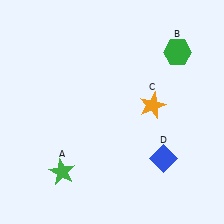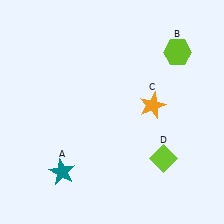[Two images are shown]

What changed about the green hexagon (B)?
In Image 1, B is green. In Image 2, it changed to lime.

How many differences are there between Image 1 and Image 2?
There are 3 differences between the two images.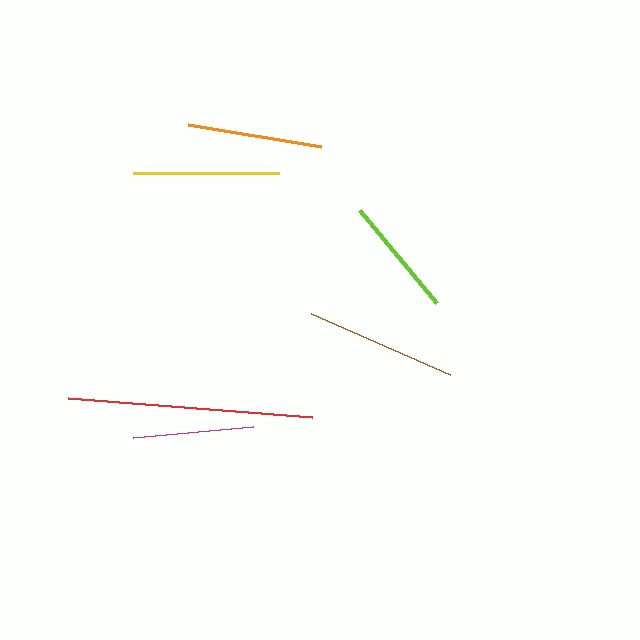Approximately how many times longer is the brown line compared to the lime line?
The brown line is approximately 1.3 times the length of the lime line.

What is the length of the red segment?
The red segment is approximately 245 pixels long.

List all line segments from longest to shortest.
From longest to shortest: red, brown, yellow, orange, magenta, lime.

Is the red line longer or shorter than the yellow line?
The red line is longer than the yellow line.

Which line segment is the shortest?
The lime line is the shortest at approximately 120 pixels.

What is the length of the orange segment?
The orange segment is approximately 135 pixels long.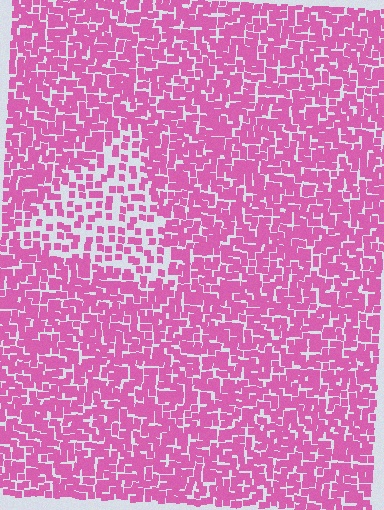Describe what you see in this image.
The image contains small pink elements arranged at two different densities. A triangle-shaped region is visible where the elements are less densely packed than the surrounding area.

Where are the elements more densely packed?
The elements are more densely packed outside the triangle boundary.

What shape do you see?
I see a triangle.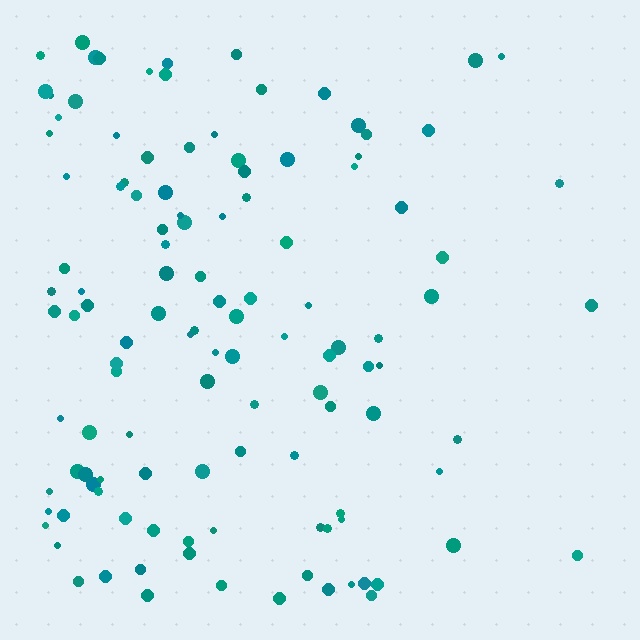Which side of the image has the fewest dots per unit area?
The right.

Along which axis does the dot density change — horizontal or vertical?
Horizontal.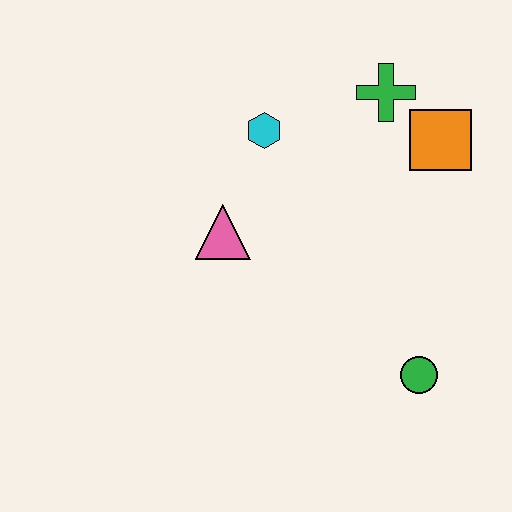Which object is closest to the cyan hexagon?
The pink triangle is closest to the cyan hexagon.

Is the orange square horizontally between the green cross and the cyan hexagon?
No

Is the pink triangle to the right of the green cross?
No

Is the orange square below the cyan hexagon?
Yes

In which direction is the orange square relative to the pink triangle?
The orange square is to the right of the pink triangle.